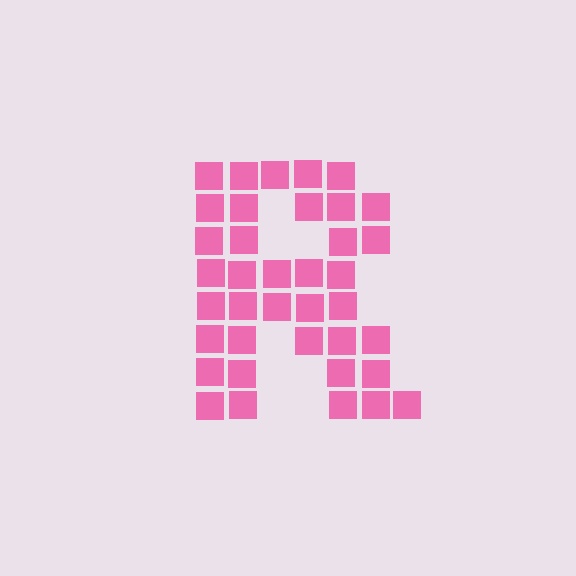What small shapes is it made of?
It is made of small squares.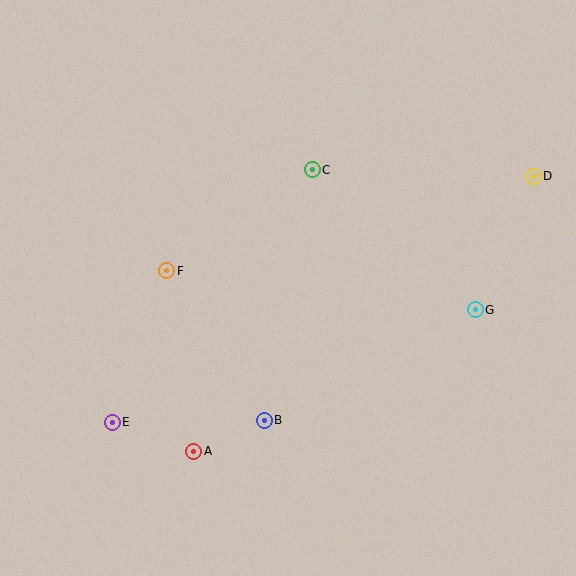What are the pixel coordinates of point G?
Point G is at (475, 310).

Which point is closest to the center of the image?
Point C at (312, 170) is closest to the center.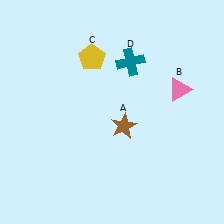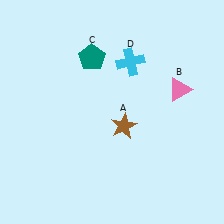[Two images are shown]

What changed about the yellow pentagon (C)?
In Image 1, C is yellow. In Image 2, it changed to teal.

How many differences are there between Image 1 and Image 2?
There are 2 differences between the two images.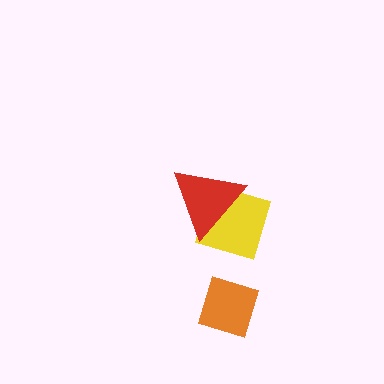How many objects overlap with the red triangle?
1 object overlaps with the red triangle.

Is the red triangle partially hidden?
No, no other shape covers it.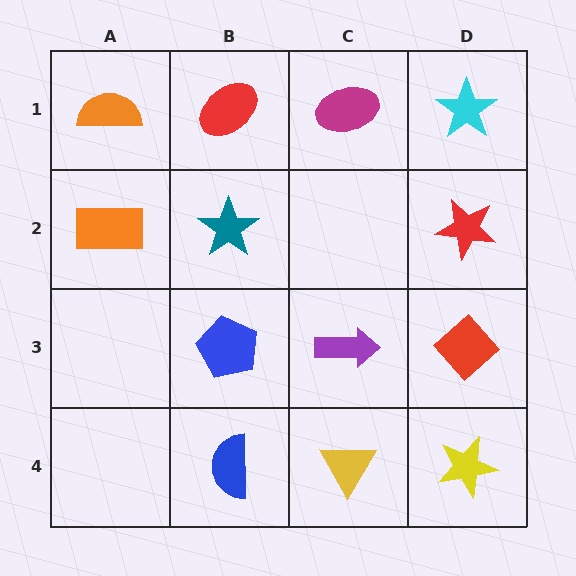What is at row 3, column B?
A blue pentagon.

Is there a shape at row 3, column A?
No, that cell is empty.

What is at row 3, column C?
A purple arrow.